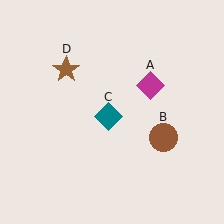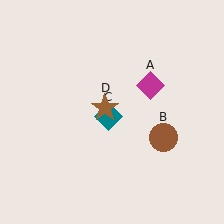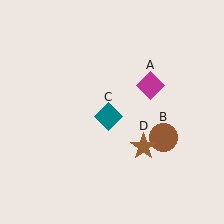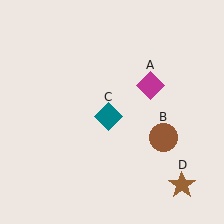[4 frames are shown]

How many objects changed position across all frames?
1 object changed position: brown star (object D).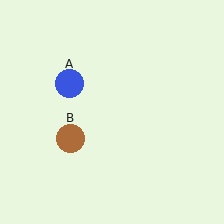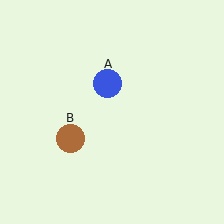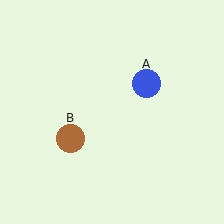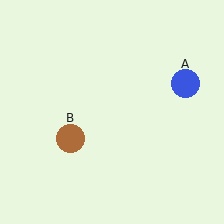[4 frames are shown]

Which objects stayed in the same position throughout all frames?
Brown circle (object B) remained stationary.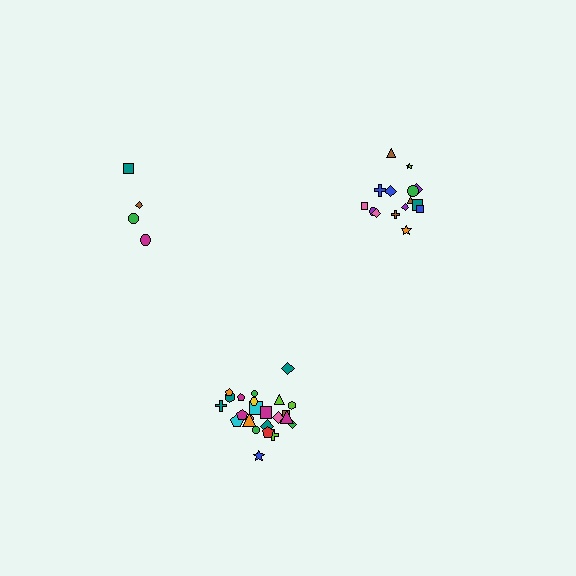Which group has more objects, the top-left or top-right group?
The top-right group.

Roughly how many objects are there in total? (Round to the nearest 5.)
Roughly 45 objects in total.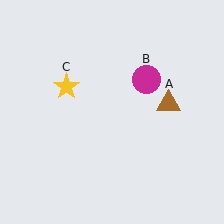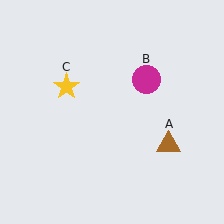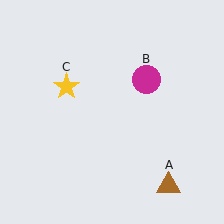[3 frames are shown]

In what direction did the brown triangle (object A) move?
The brown triangle (object A) moved down.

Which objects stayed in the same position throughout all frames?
Magenta circle (object B) and yellow star (object C) remained stationary.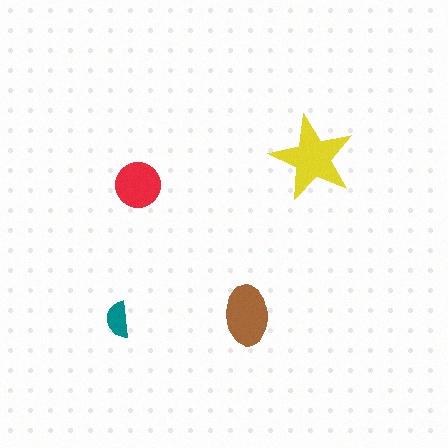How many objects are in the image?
There are 4 objects in the image.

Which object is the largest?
The yellow star.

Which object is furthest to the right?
The yellow star is rightmost.